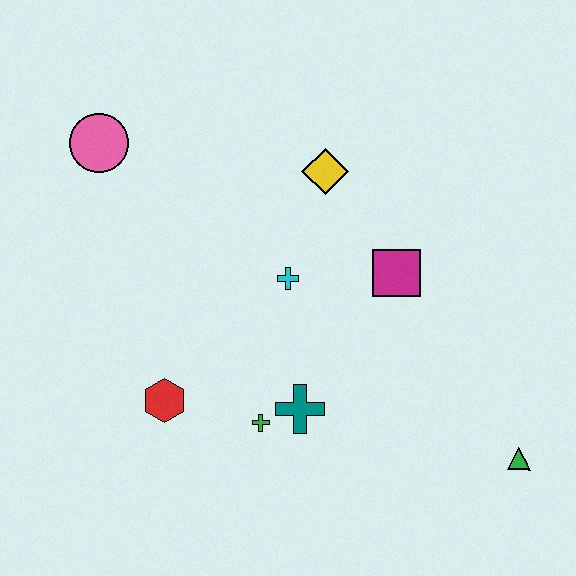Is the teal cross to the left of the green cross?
No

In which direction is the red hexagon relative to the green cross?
The red hexagon is to the left of the green cross.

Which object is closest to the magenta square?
The cyan cross is closest to the magenta square.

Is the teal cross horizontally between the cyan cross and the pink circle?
No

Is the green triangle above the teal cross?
No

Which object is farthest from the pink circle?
The green triangle is farthest from the pink circle.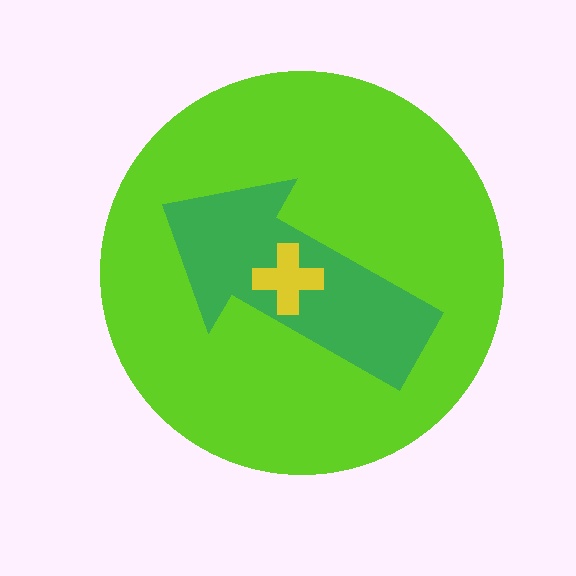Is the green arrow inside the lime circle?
Yes.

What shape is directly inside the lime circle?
The green arrow.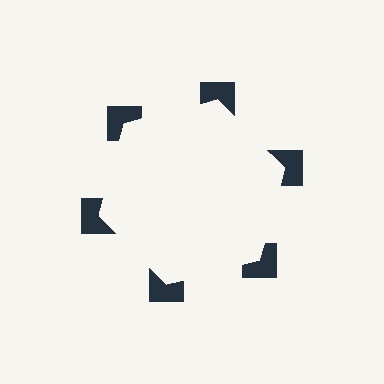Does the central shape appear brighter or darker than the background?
It typically appears slightly brighter than the background, even though no actual brightness change is drawn.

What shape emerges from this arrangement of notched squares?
An illusory hexagon — its edges are inferred from the aligned wedge cuts in the notched squares, not physically drawn.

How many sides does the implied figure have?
6 sides.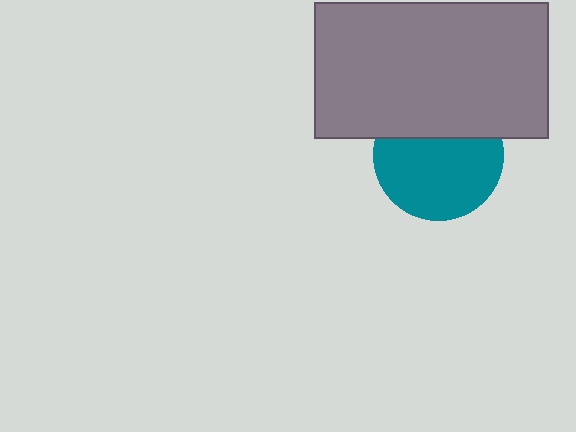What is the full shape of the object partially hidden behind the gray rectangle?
The partially hidden object is a teal circle.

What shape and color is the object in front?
The object in front is a gray rectangle.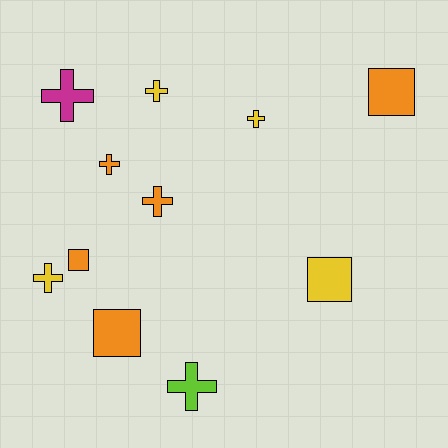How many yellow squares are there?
There is 1 yellow square.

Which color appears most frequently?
Orange, with 5 objects.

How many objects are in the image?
There are 11 objects.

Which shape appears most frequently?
Cross, with 7 objects.